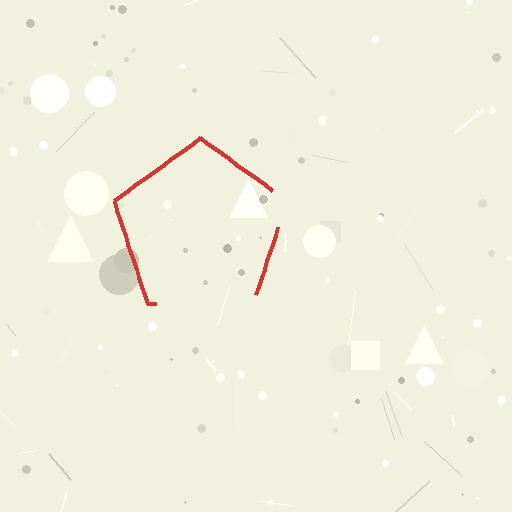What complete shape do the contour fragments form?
The contour fragments form a pentagon.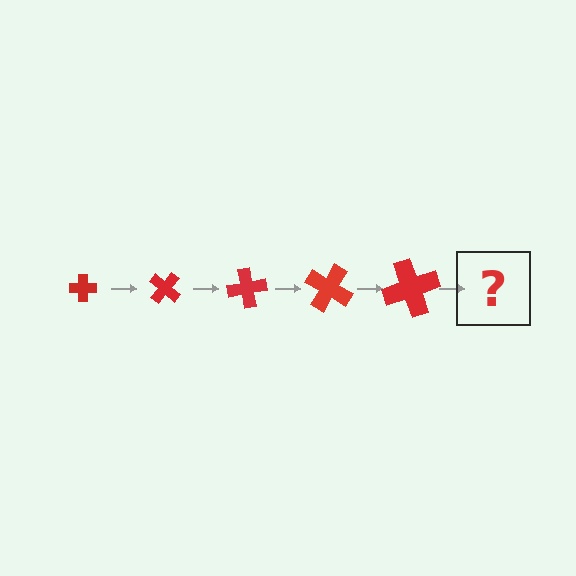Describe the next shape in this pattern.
It should be a cross, larger than the previous one and rotated 200 degrees from the start.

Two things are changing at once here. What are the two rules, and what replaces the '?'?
The two rules are that the cross grows larger each step and it rotates 40 degrees each step. The '?' should be a cross, larger than the previous one and rotated 200 degrees from the start.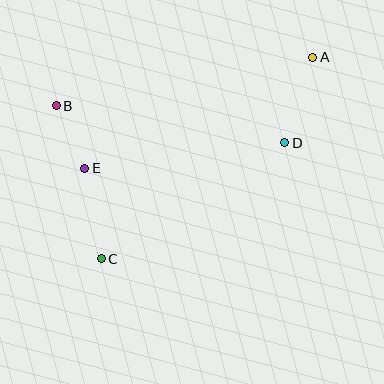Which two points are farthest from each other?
Points A and C are farthest from each other.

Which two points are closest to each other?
Points B and E are closest to each other.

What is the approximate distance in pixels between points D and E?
The distance between D and E is approximately 201 pixels.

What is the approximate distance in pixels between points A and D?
The distance between A and D is approximately 90 pixels.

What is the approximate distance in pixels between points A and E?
The distance between A and E is approximately 253 pixels.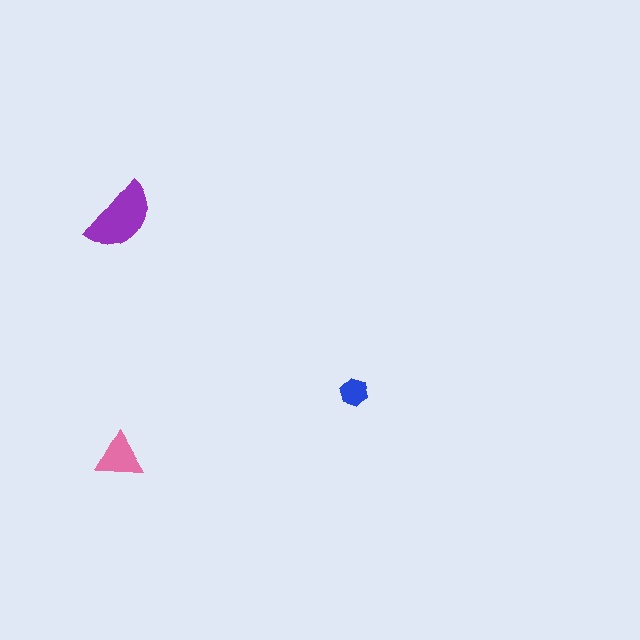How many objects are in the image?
There are 3 objects in the image.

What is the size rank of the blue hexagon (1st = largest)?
3rd.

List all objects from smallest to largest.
The blue hexagon, the pink triangle, the purple semicircle.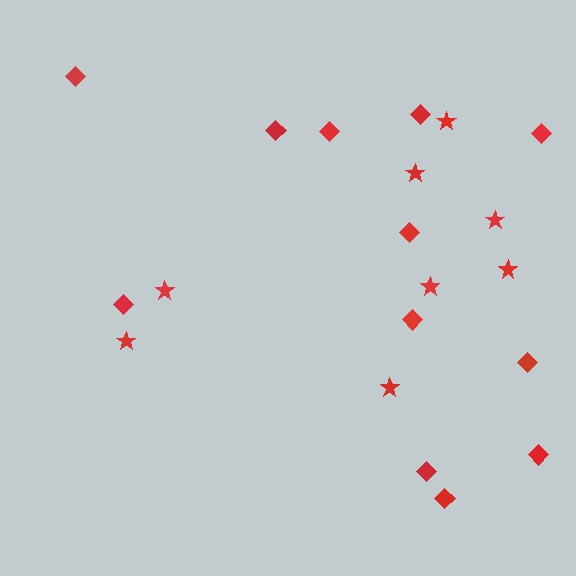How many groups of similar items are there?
There are 2 groups: one group of diamonds (12) and one group of stars (8).